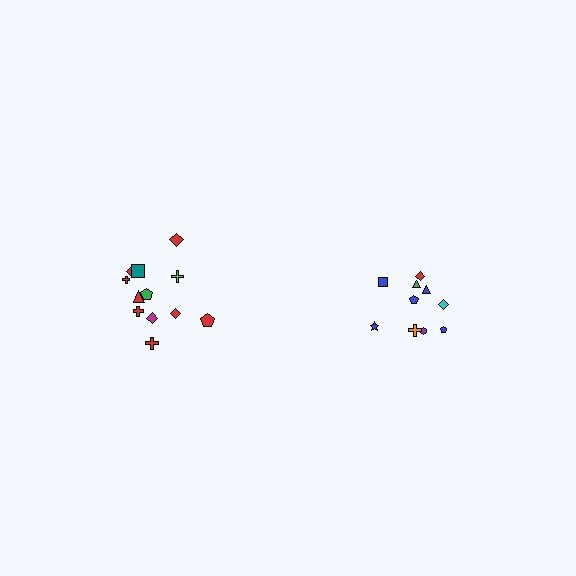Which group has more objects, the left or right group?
The left group.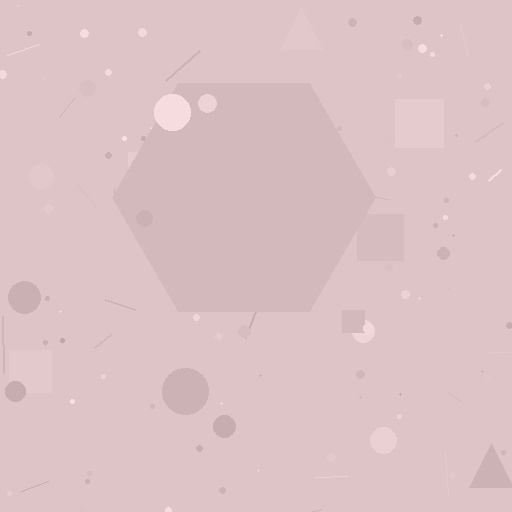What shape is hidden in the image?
A hexagon is hidden in the image.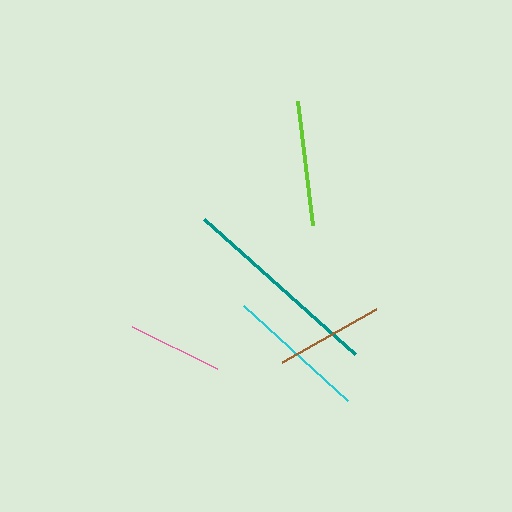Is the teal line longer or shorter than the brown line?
The teal line is longer than the brown line.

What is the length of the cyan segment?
The cyan segment is approximately 141 pixels long.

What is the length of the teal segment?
The teal segment is approximately 202 pixels long.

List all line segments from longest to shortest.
From longest to shortest: teal, cyan, lime, brown, pink.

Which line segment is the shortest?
The pink line is the shortest at approximately 94 pixels.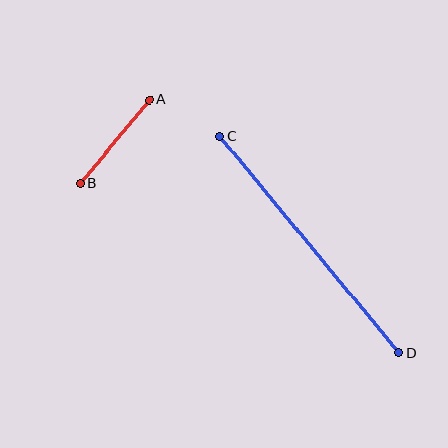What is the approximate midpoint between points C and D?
The midpoint is at approximately (309, 244) pixels.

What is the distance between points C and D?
The distance is approximately 280 pixels.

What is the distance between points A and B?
The distance is approximately 109 pixels.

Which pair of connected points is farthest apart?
Points C and D are farthest apart.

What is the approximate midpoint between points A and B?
The midpoint is at approximately (115, 142) pixels.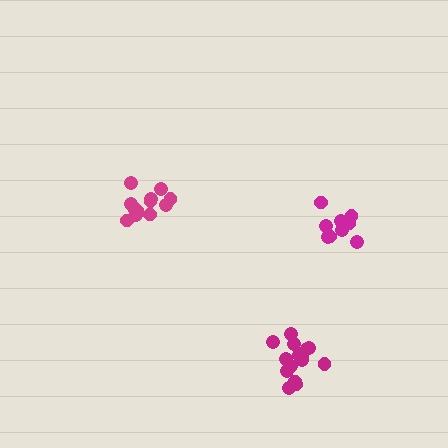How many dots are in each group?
Group 1: 9 dots, Group 2: 15 dots, Group 3: 12 dots (36 total).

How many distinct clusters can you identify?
There are 3 distinct clusters.